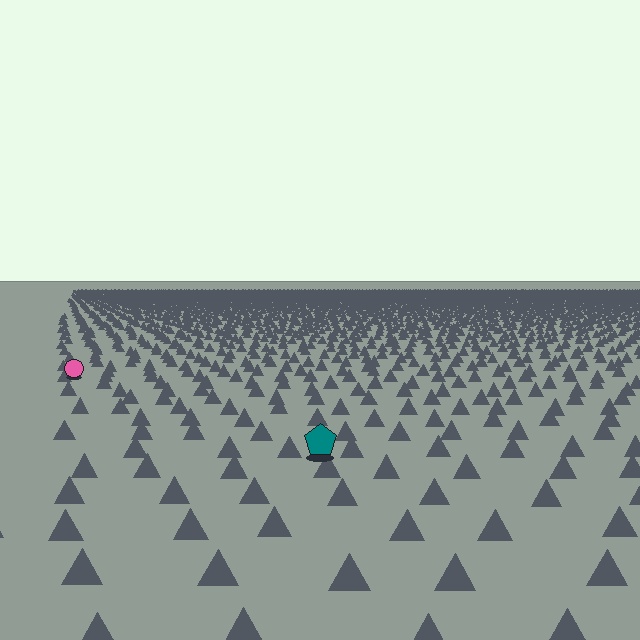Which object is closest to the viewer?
The teal pentagon is closest. The texture marks near it are larger and more spread out.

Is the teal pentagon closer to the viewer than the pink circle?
Yes. The teal pentagon is closer — you can tell from the texture gradient: the ground texture is coarser near it.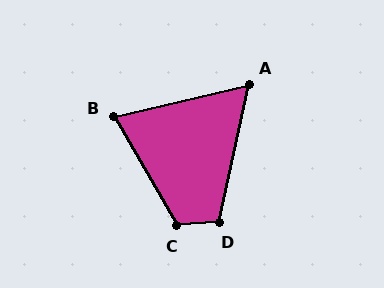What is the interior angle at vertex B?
Approximately 73 degrees (acute).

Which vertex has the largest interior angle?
C, at approximately 116 degrees.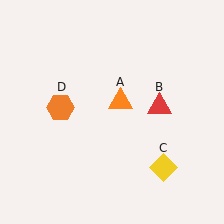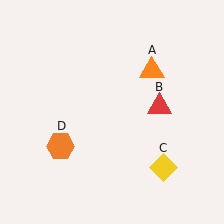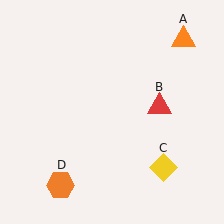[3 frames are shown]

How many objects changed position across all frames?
2 objects changed position: orange triangle (object A), orange hexagon (object D).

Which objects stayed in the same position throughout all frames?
Red triangle (object B) and yellow diamond (object C) remained stationary.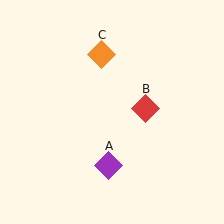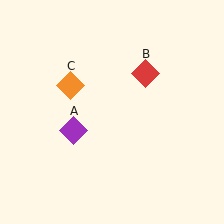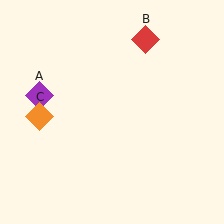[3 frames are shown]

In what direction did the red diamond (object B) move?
The red diamond (object B) moved up.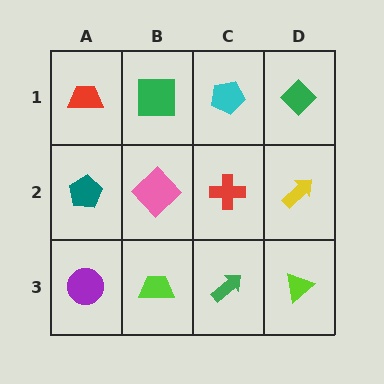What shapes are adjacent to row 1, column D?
A yellow arrow (row 2, column D), a cyan pentagon (row 1, column C).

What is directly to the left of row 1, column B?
A red trapezoid.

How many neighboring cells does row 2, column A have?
3.